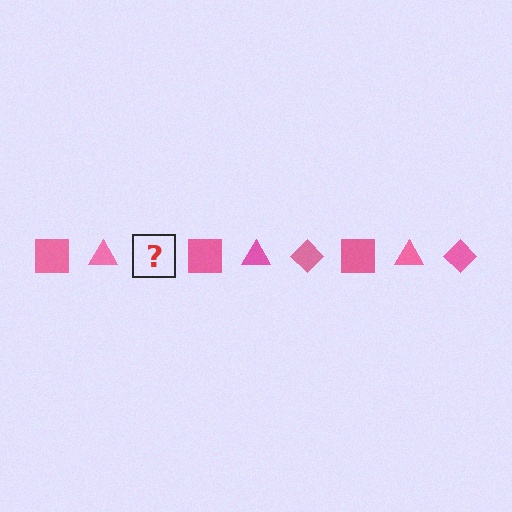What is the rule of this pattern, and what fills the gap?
The rule is that the pattern cycles through square, triangle, diamond shapes in pink. The gap should be filled with a pink diamond.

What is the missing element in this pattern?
The missing element is a pink diamond.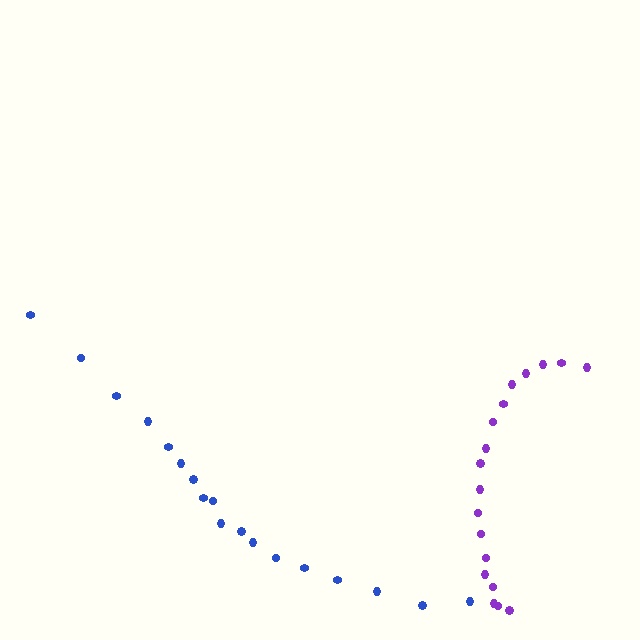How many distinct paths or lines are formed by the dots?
There are 2 distinct paths.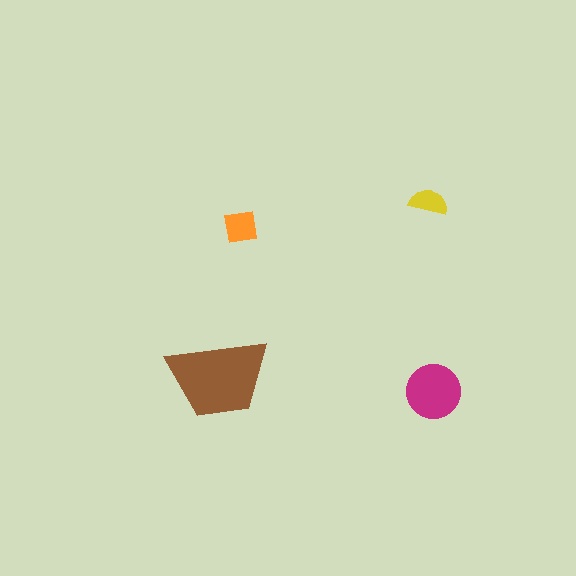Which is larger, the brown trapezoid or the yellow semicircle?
The brown trapezoid.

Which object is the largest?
The brown trapezoid.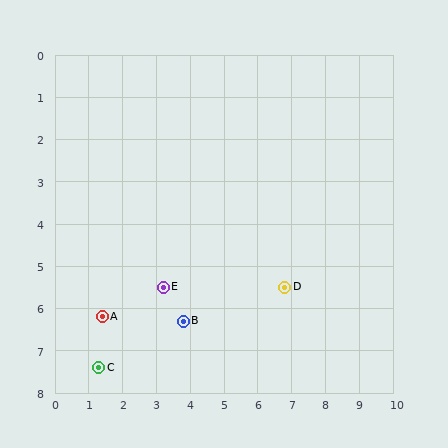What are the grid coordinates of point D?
Point D is at approximately (6.8, 5.5).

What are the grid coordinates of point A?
Point A is at approximately (1.4, 6.2).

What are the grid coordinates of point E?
Point E is at approximately (3.2, 5.5).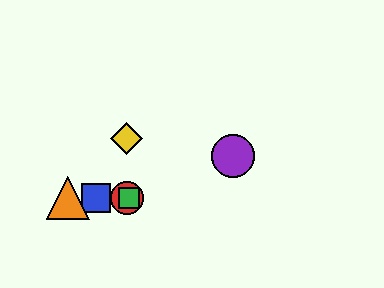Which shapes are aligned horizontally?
The red circle, the blue square, the green square, the orange triangle are aligned horizontally.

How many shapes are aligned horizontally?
4 shapes (the red circle, the blue square, the green square, the orange triangle) are aligned horizontally.